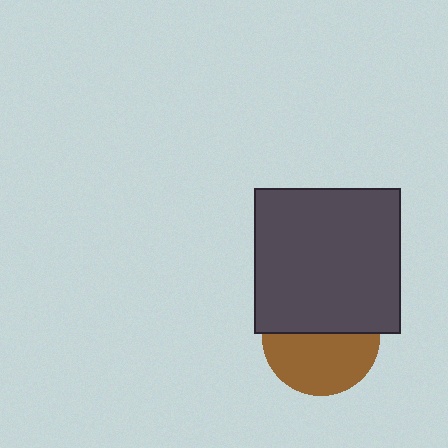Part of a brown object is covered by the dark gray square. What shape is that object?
It is a circle.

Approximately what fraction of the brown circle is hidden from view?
Roughly 46% of the brown circle is hidden behind the dark gray square.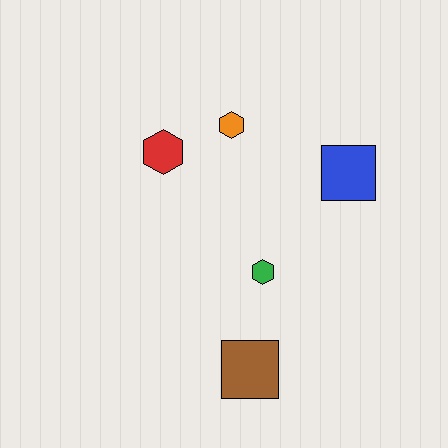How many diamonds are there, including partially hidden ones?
There are no diamonds.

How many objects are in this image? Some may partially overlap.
There are 5 objects.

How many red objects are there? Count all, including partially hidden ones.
There is 1 red object.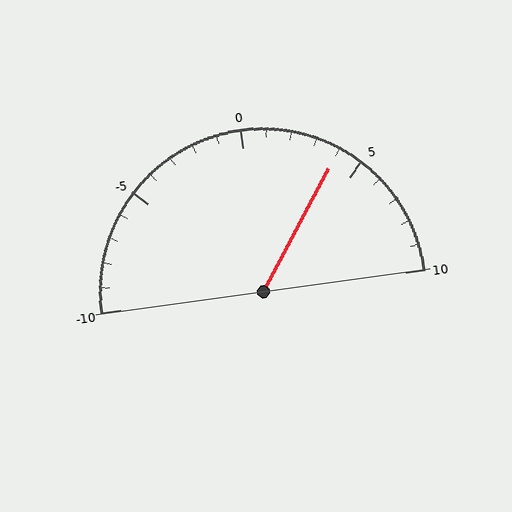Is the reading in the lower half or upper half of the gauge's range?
The reading is in the upper half of the range (-10 to 10).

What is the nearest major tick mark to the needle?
The nearest major tick mark is 5.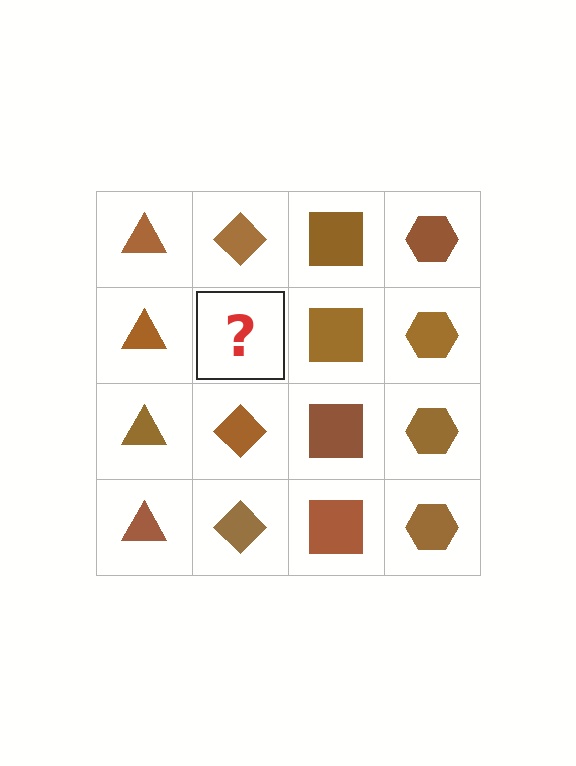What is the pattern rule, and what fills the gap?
The rule is that each column has a consistent shape. The gap should be filled with a brown diamond.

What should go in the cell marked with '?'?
The missing cell should contain a brown diamond.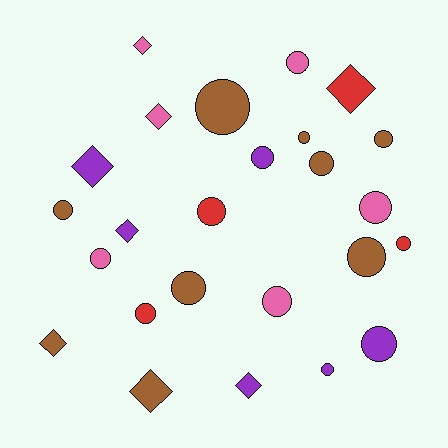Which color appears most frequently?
Brown, with 9 objects.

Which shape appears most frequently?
Circle, with 17 objects.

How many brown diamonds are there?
There are 2 brown diamonds.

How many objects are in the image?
There are 25 objects.